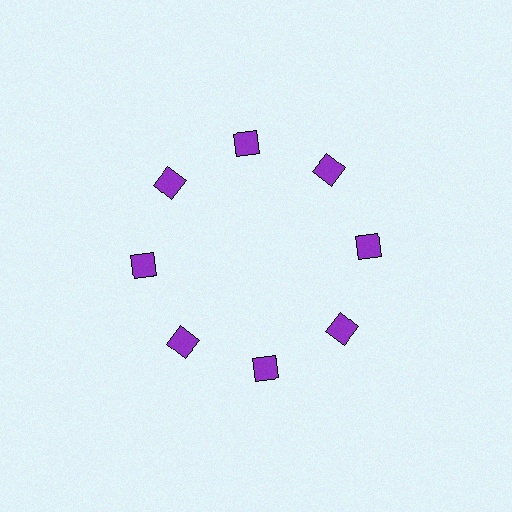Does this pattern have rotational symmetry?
Yes, this pattern has 8-fold rotational symmetry. It looks the same after rotating 45 degrees around the center.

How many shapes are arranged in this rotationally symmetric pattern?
There are 8 shapes, arranged in 8 groups of 1.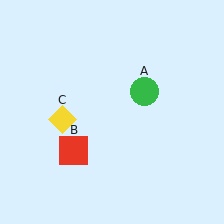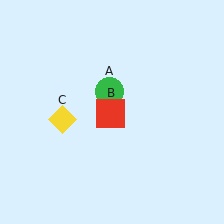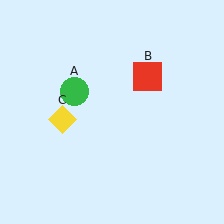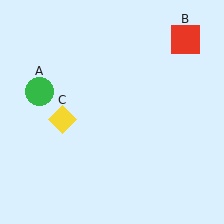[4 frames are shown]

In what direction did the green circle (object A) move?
The green circle (object A) moved left.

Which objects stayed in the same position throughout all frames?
Yellow diamond (object C) remained stationary.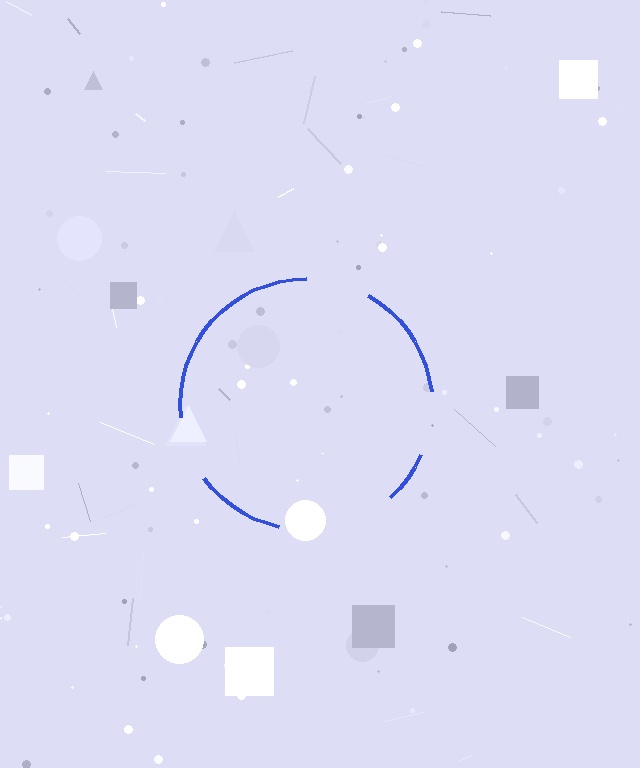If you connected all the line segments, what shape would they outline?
They would outline a circle.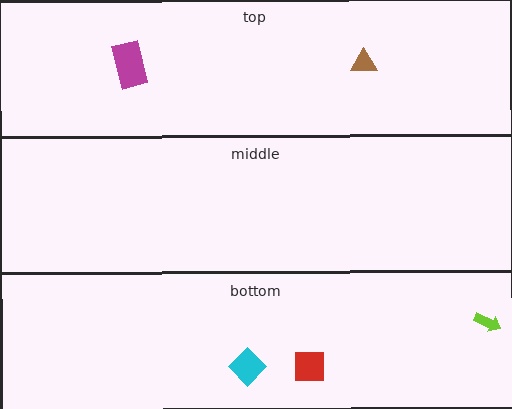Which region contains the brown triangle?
The top region.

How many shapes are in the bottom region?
3.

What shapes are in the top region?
The brown triangle, the magenta rectangle.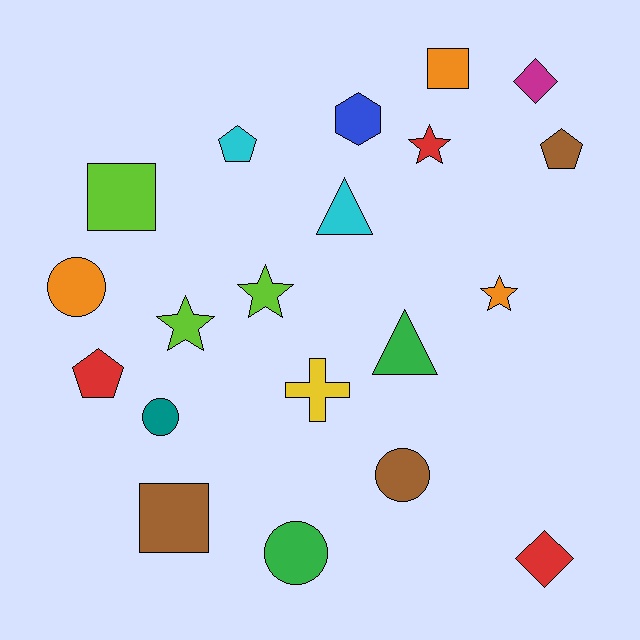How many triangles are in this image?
There are 2 triangles.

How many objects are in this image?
There are 20 objects.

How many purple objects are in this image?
There are no purple objects.